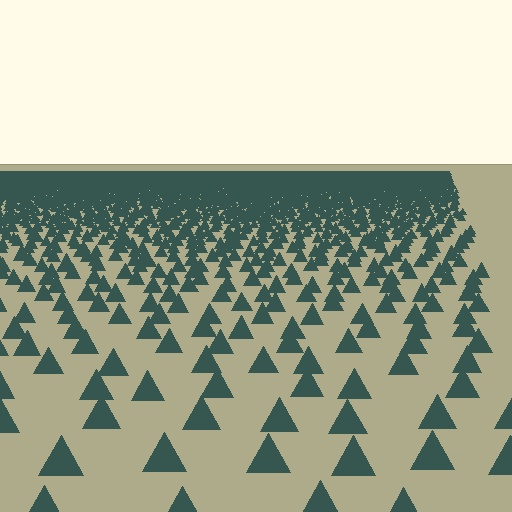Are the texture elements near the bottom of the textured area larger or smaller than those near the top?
Larger. Near the bottom, elements are closer to the viewer and appear at a bigger on-screen size.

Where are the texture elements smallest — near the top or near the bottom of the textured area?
Near the top.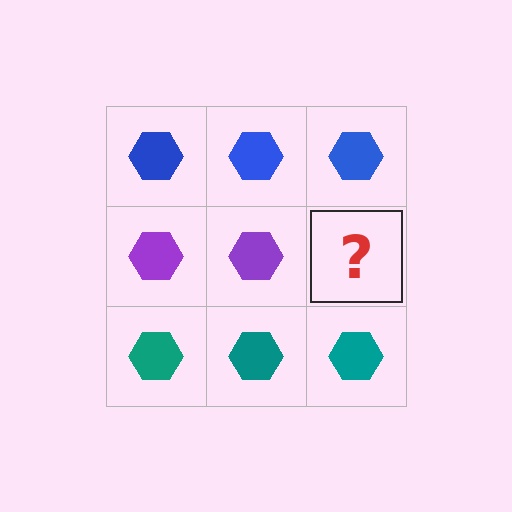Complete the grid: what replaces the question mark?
The question mark should be replaced with a purple hexagon.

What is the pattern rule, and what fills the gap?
The rule is that each row has a consistent color. The gap should be filled with a purple hexagon.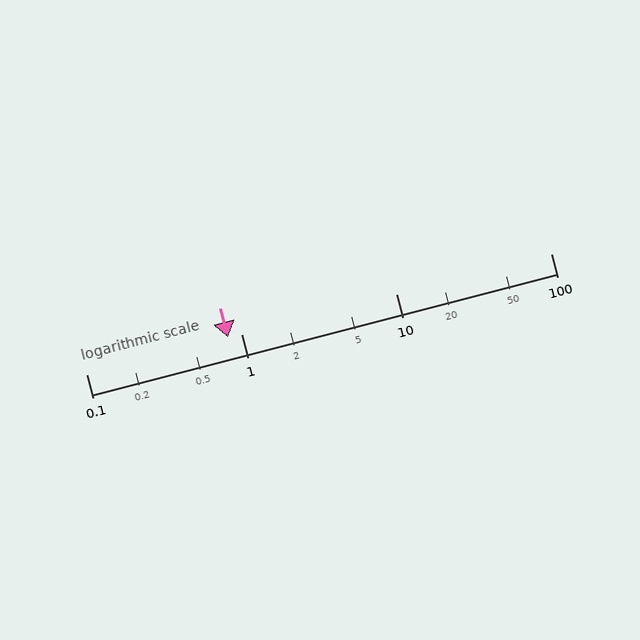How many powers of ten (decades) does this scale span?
The scale spans 3 decades, from 0.1 to 100.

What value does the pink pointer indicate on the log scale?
The pointer indicates approximately 0.82.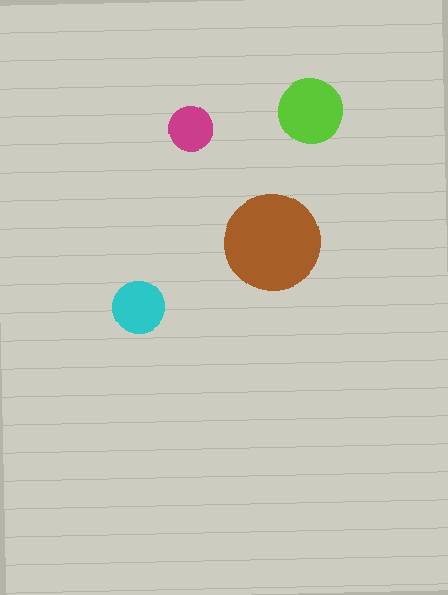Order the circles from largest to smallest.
the brown one, the lime one, the cyan one, the magenta one.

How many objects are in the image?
There are 4 objects in the image.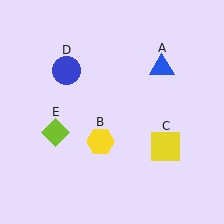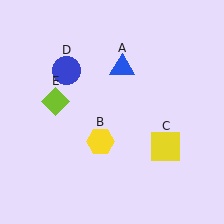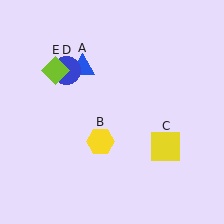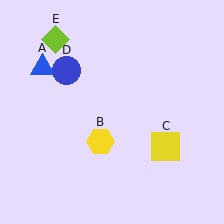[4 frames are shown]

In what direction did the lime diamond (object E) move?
The lime diamond (object E) moved up.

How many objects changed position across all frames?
2 objects changed position: blue triangle (object A), lime diamond (object E).